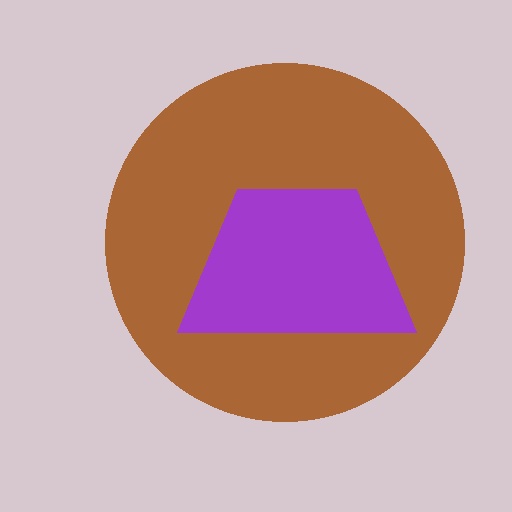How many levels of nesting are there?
2.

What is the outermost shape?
The brown circle.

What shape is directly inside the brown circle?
The purple trapezoid.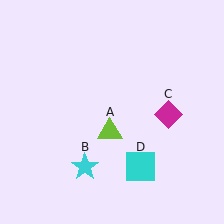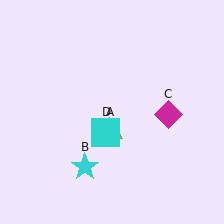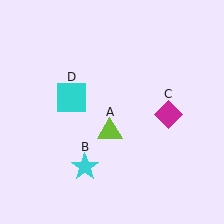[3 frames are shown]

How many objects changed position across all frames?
1 object changed position: cyan square (object D).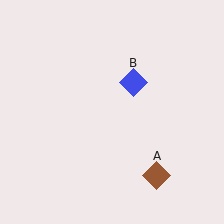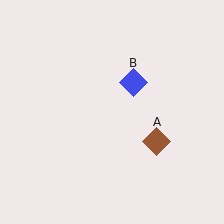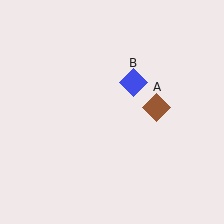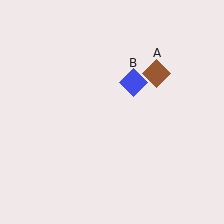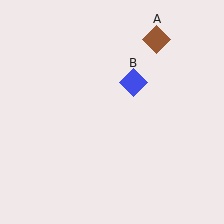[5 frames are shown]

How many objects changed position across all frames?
1 object changed position: brown diamond (object A).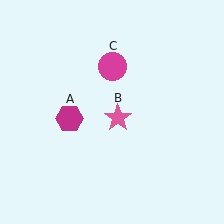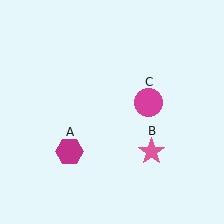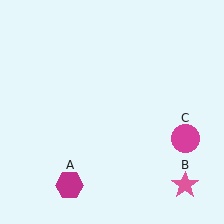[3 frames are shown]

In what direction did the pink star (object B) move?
The pink star (object B) moved down and to the right.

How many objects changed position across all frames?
3 objects changed position: magenta hexagon (object A), pink star (object B), magenta circle (object C).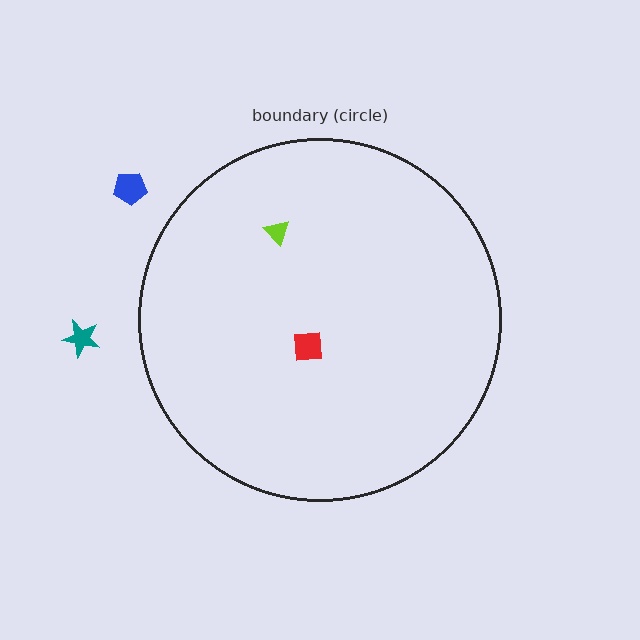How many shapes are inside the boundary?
2 inside, 2 outside.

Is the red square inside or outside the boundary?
Inside.